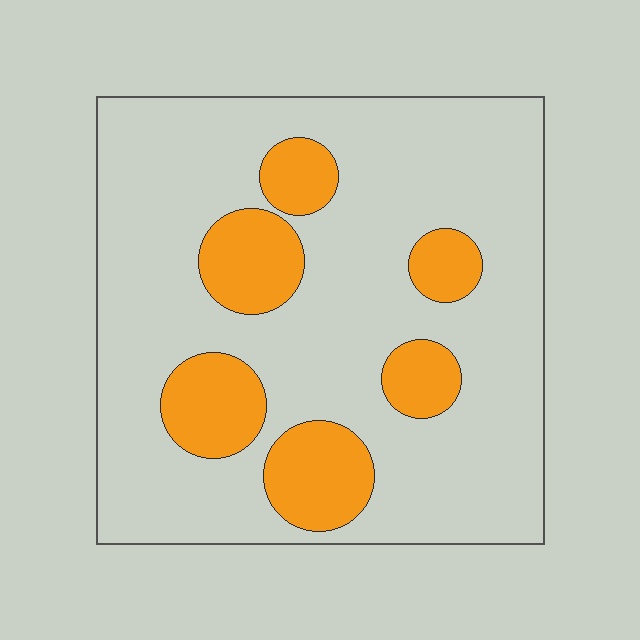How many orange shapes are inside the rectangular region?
6.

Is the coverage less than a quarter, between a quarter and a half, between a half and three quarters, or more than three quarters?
Less than a quarter.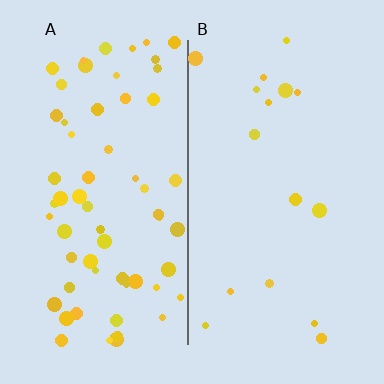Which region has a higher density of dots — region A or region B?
A (the left).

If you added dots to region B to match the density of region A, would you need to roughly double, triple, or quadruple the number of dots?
Approximately quadruple.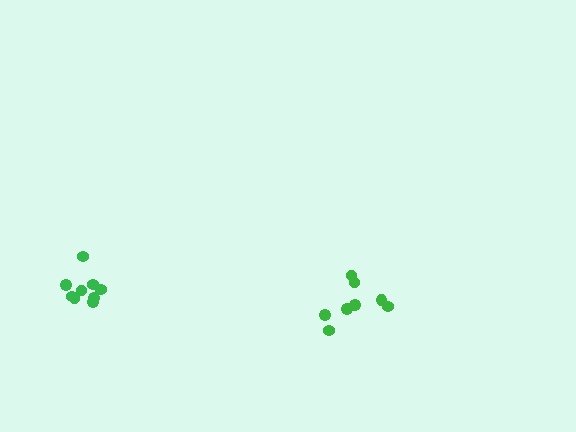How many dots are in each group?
Group 1: 8 dots, Group 2: 9 dots (17 total).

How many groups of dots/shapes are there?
There are 2 groups.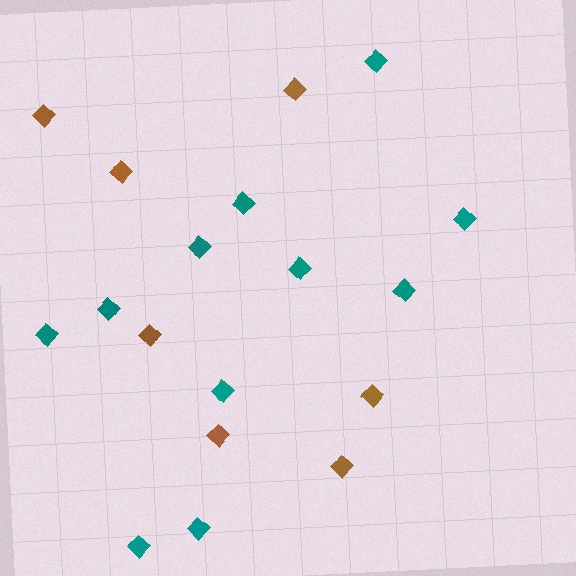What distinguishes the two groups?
There are 2 groups: one group of brown diamonds (7) and one group of teal diamonds (11).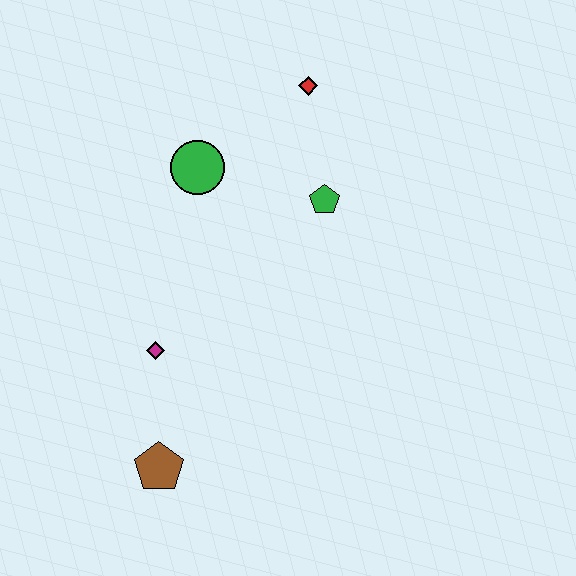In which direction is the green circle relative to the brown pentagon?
The green circle is above the brown pentagon.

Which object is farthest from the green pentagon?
The brown pentagon is farthest from the green pentagon.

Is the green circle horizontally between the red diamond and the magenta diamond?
Yes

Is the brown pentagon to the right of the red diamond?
No